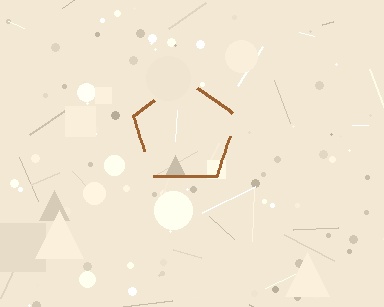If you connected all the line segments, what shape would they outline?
They would outline a pentagon.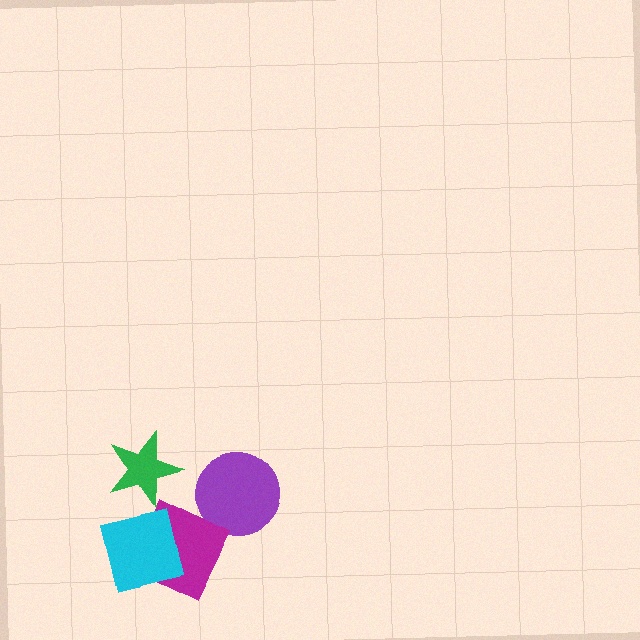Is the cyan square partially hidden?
No, no other shape covers it.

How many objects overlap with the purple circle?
0 objects overlap with the purple circle.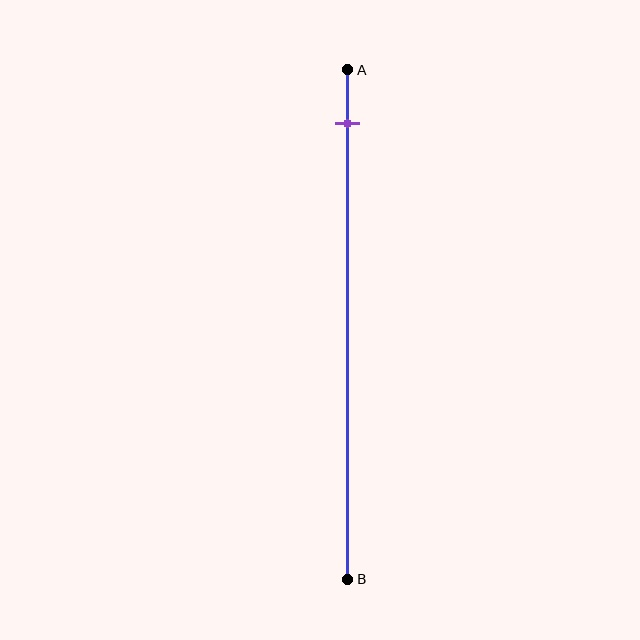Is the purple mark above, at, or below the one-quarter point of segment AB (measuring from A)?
The purple mark is above the one-quarter point of segment AB.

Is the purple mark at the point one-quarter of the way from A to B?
No, the mark is at about 10% from A, not at the 25% one-quarter point.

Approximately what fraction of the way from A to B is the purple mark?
The purple mark is approximately 10% of the way from A to B.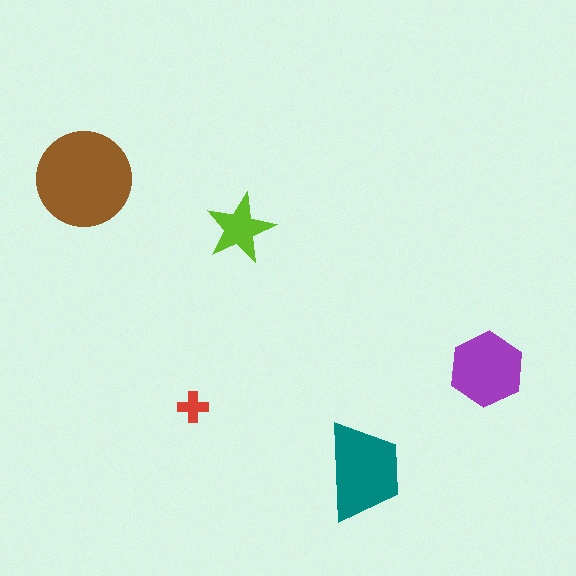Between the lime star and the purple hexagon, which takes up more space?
The purple hexagon.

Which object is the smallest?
The red cross.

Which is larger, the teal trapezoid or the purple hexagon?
The teal trapezoid.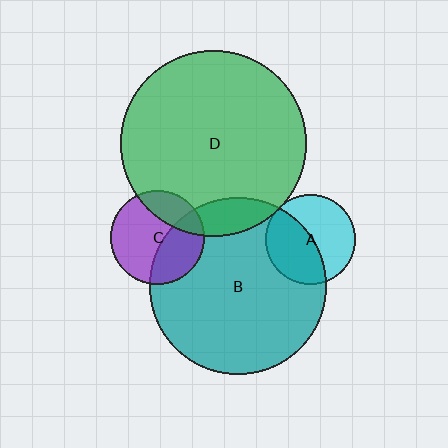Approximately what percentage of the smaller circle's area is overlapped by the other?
Approximately 50%.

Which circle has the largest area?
Circle D (green).